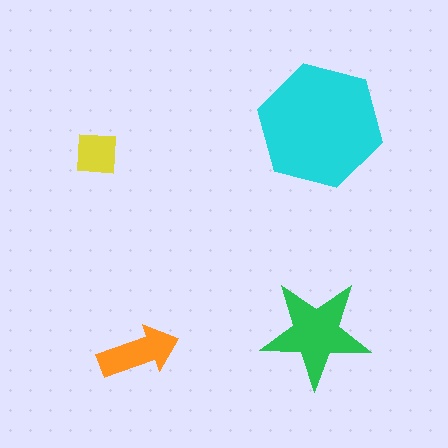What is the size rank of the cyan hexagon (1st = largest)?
1st.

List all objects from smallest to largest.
The yellow square, the orange arrow, the green star, the cyan hexagon.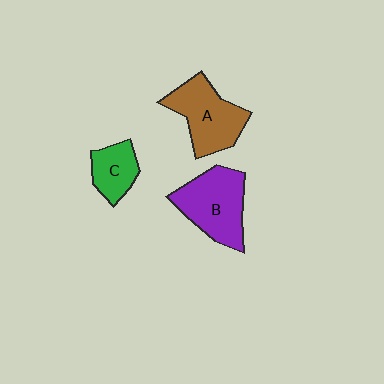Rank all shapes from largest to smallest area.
From largest to smallest: B (purple), A (brown), C (green).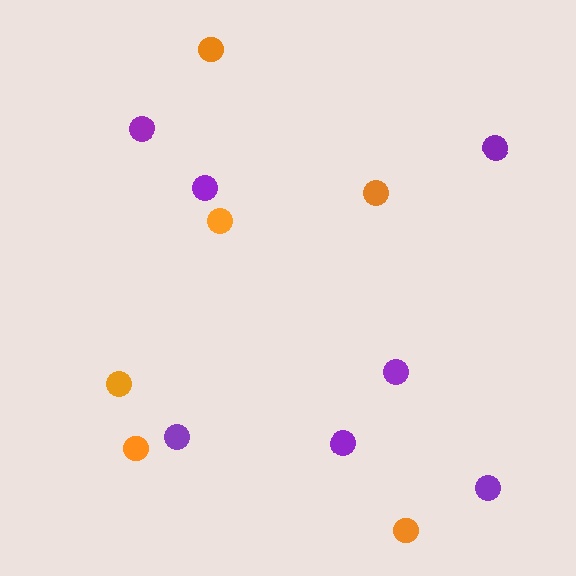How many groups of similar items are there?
There are 2 groups: one group of orange circles (6) and one group of purple circles (7).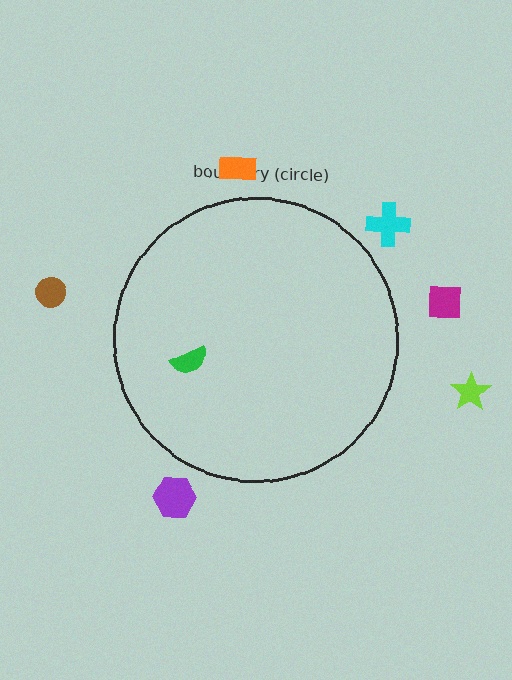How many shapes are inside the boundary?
1 inside, 6 outside.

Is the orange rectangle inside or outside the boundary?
Outside.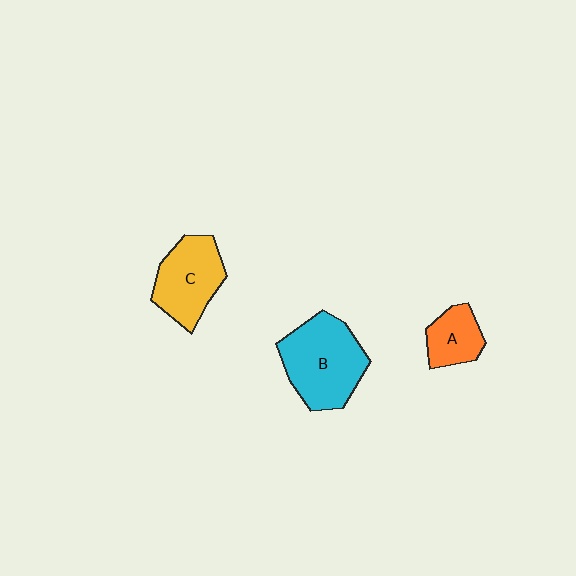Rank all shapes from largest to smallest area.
From largest to smallest: B (cyan), C (yellow), A (orange).